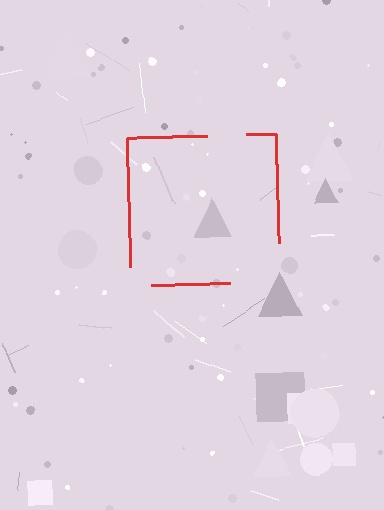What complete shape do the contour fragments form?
The contour fragments form a square.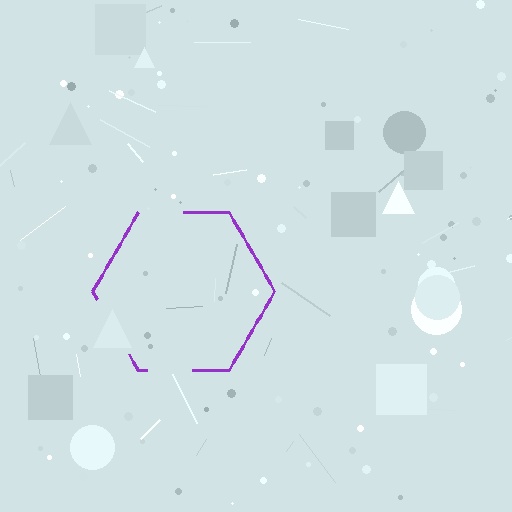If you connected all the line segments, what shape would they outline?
They would outline a hexagon.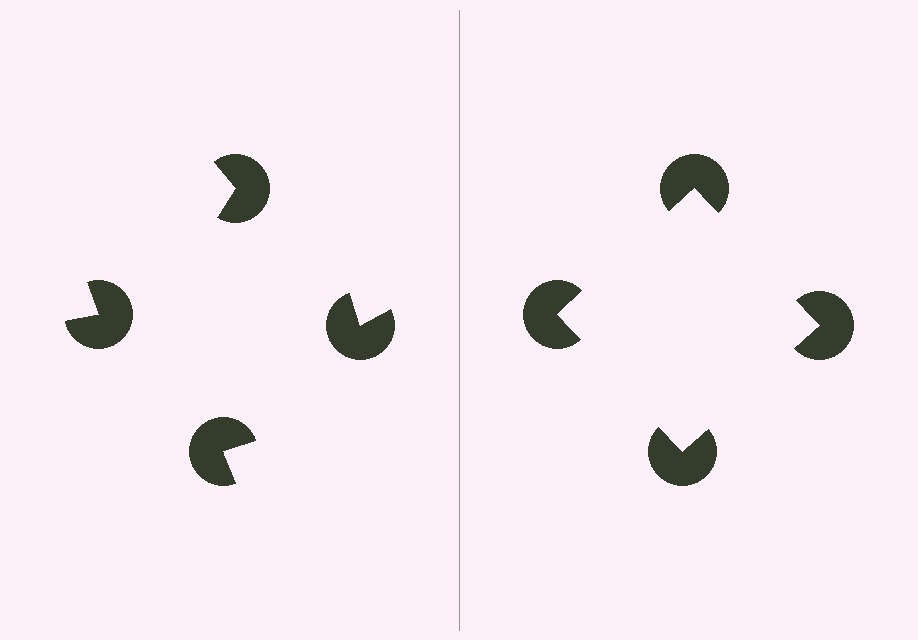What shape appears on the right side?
An illusory square.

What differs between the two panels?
The pac-man discs are positioned identically on both sides; only the wedge orientations differ. On the right they align to a square; on the left they are misaligned.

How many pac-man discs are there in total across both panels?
8 — 4 on each side.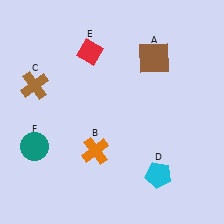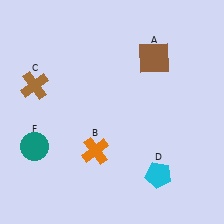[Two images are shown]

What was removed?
The red diamond (E) was removed in Image 2.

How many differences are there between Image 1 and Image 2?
There is 1 difference between the two images.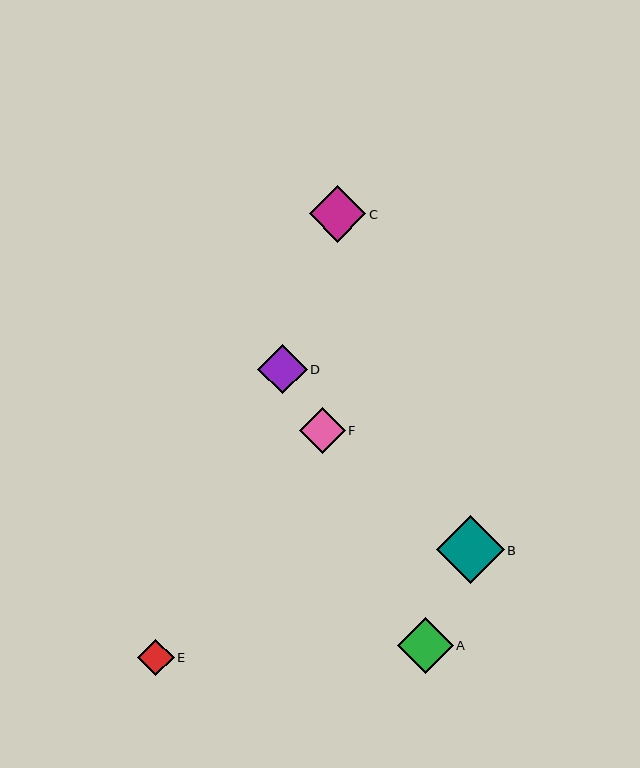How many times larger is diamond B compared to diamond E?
Diamond B is approximately 1.9 times the size of diamond E.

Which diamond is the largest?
Diamond B is the largest with a size of approximately 68 pixels.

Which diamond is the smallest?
Diamond E is the smallest with a size of approximately 36 pixels.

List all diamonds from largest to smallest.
From largest to smallest: B, C, A, D, F, E.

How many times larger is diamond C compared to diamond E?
Diamond C is approximately 1.6 times the size of diamond E.